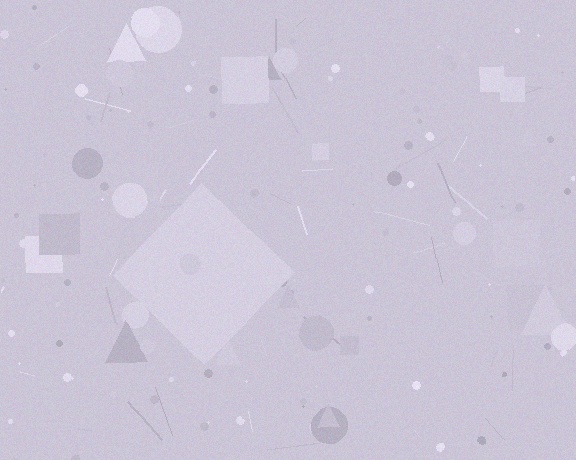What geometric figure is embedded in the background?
A diamond is embedded in the background.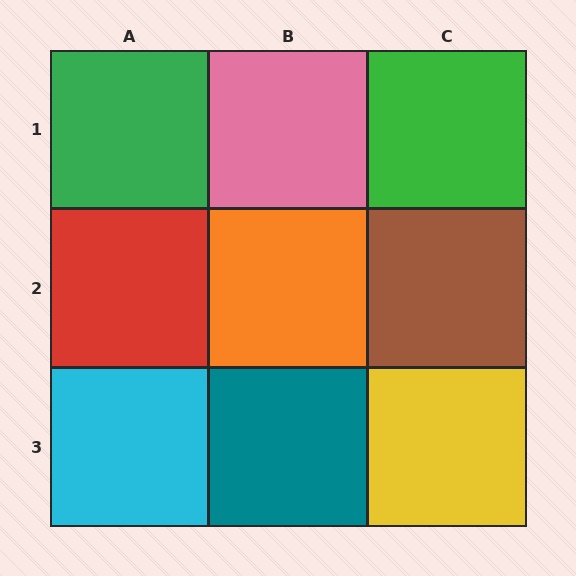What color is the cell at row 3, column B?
Teal.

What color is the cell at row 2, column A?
Red.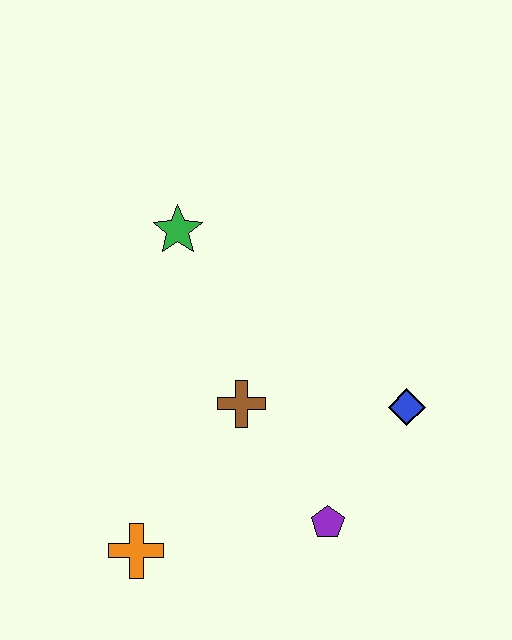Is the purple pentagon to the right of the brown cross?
Yes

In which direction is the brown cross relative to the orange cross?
The brown cross is above the orange cross.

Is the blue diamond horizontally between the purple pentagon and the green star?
No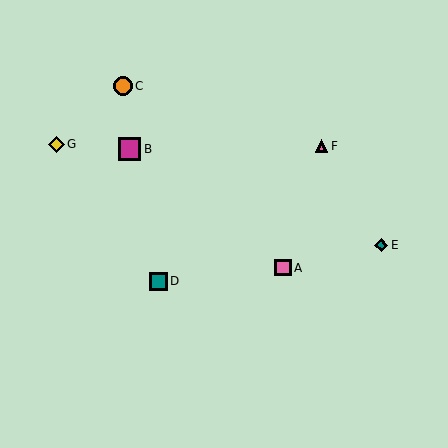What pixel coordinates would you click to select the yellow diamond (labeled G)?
Click at (56, 144) to select the yellow diamond G.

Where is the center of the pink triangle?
The center of the pink triangle is at (322, 146).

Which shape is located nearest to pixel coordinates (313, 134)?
The pink triangle (labeled F) at (322, 146) is nearest to that location.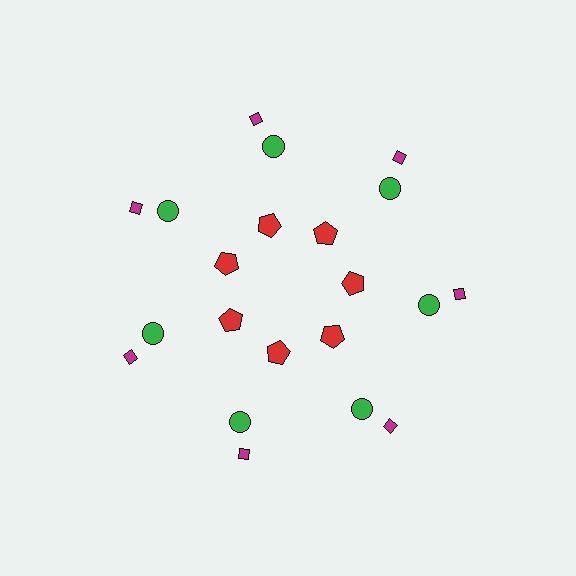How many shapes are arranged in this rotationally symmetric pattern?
There are 21 shapes, arranged in 7 groups of 3.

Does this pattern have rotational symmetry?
Yes, this pattern has 7-fold rotational symmetry. It looks the same after rotating 51 degrees around the center.